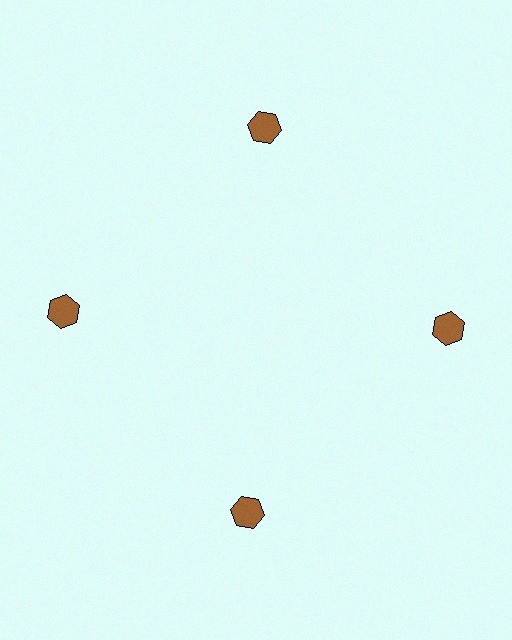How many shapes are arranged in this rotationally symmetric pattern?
There are 4 shapes, arranged in 4 groups of 1.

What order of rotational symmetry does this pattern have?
This pattern has 4-fold rotational symmetry.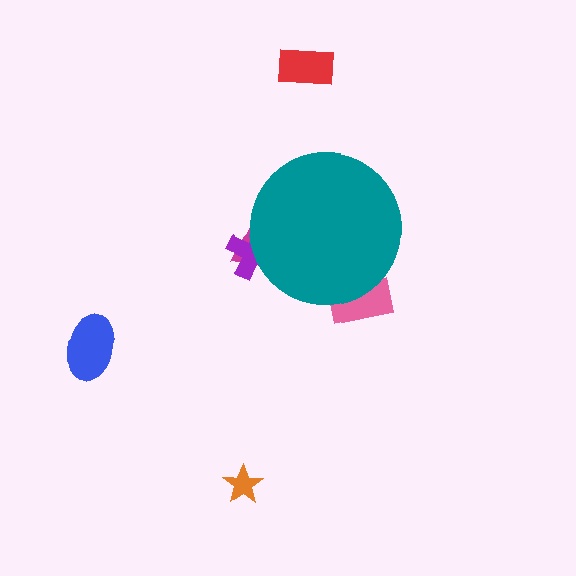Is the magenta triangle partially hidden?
Yes, the magenta triangle is partially hidden behind the teal circle.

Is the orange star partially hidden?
No, the orange star is fully visible.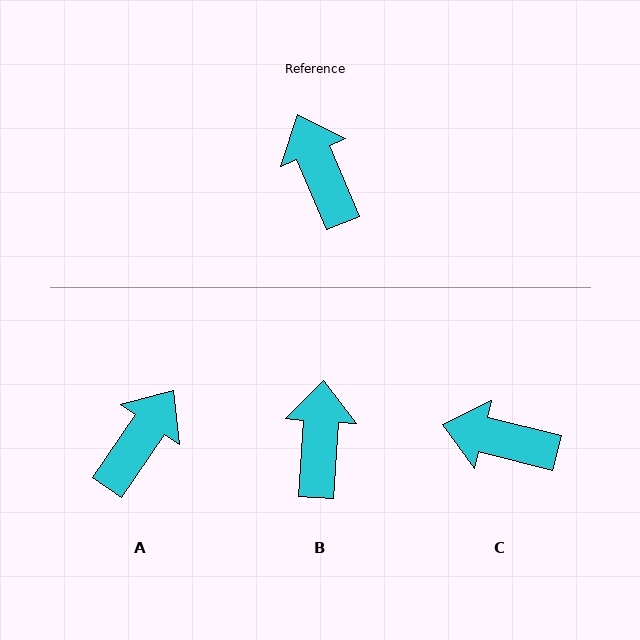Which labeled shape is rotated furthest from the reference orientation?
A, about 57 degrees away.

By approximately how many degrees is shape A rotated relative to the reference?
Approximately 57 degrees clockwise.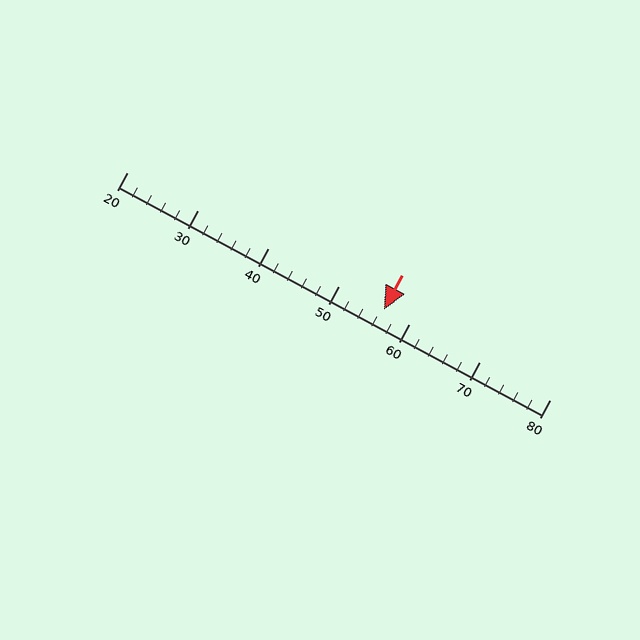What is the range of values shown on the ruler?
The ruler shows values from 20 to 80.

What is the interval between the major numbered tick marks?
The major tick marks are spaced 10 units apart.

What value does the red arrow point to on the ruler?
The red arrow points to approximately 56.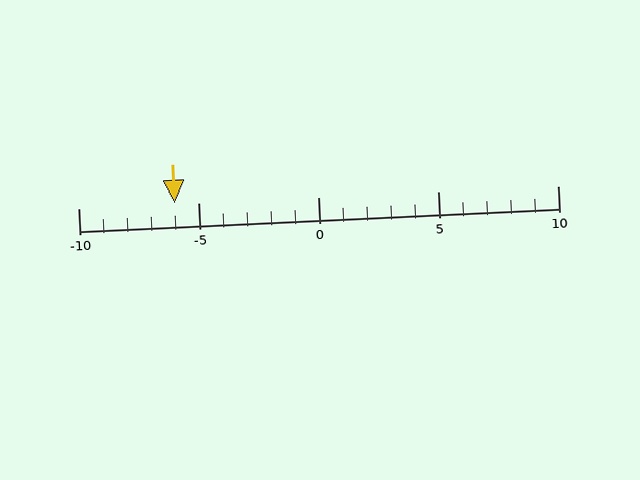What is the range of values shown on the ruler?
The ruler shows values from -10 to 10.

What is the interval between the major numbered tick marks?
The major tick marks are spaced 5 units apart.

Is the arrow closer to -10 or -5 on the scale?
The arrow is closer to -5.